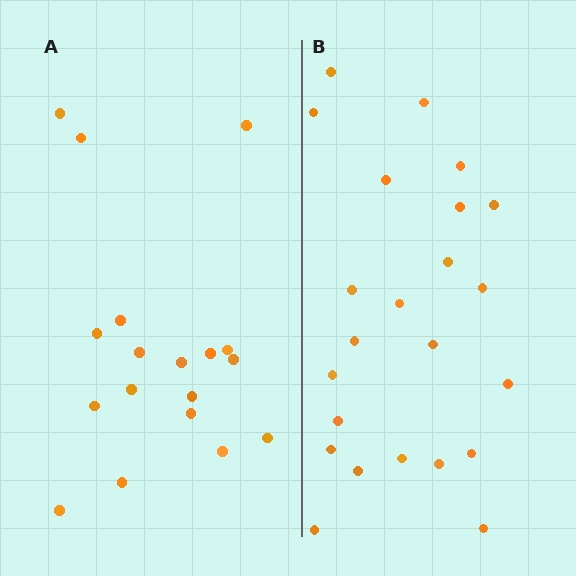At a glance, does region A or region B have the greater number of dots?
Region B (the right region) has more dots.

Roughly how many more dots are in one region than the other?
Region B has about 5 more dots than region A.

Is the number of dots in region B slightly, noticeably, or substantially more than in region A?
Region B has noticeably more, but not dramatically so. The ratio is roughly 1.3 to 1.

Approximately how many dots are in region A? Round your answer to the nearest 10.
About 20 dots. (The exact count is 18, which rounds to 20.)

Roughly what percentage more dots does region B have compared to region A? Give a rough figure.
About 30% more.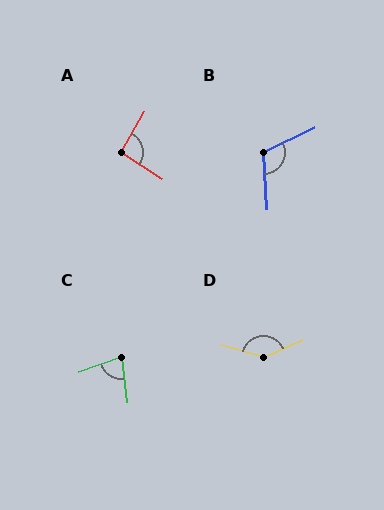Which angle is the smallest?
C, at approximately 77 degrees.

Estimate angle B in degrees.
Approximately 112 degrees.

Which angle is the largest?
D, at approximately 140 degrees.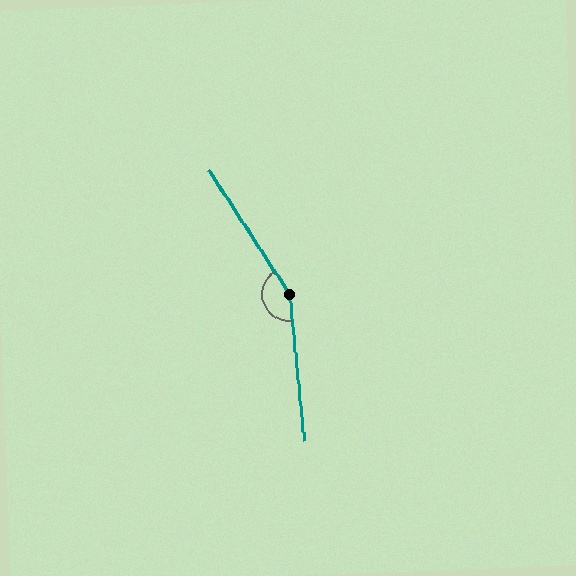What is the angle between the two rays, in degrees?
Approximately 153 degrees.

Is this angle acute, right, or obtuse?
It is obtuse.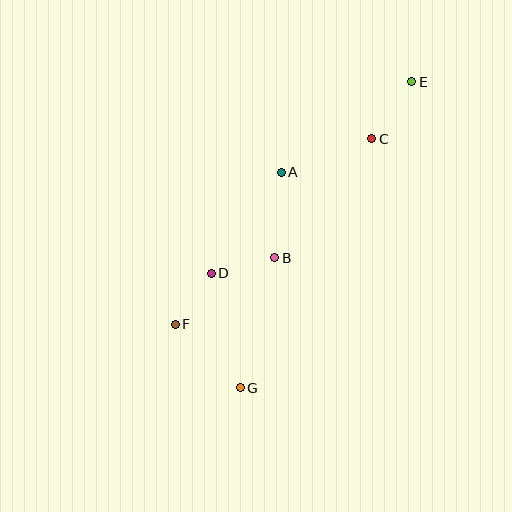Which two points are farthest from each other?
Points E and G are farthest from each other.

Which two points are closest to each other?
Points D and F are closest to each other.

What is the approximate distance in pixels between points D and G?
The distance between D and G is approximately 118 pixels.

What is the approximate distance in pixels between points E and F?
The distance between E and F is approximately 339 pixels.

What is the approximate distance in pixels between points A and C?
The distance between A and C is approximately 97 pixels.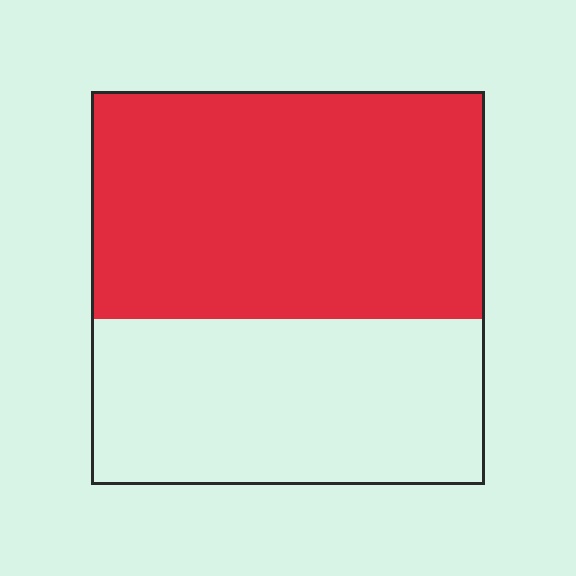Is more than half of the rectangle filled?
Yes.